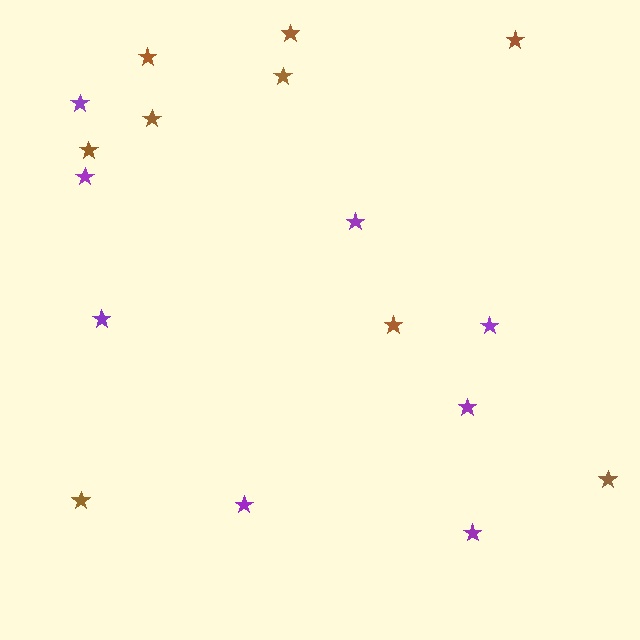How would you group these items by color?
There are 2 groups: one group of purple stars (8) and one group of brown stars (9).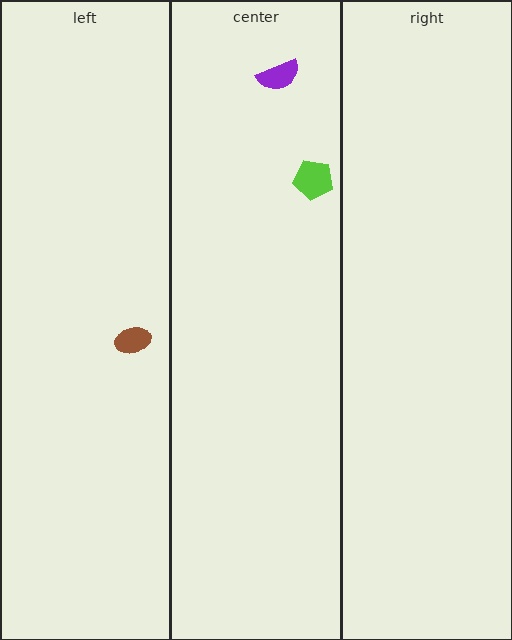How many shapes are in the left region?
1.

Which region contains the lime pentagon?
The center region.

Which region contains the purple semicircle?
The center region.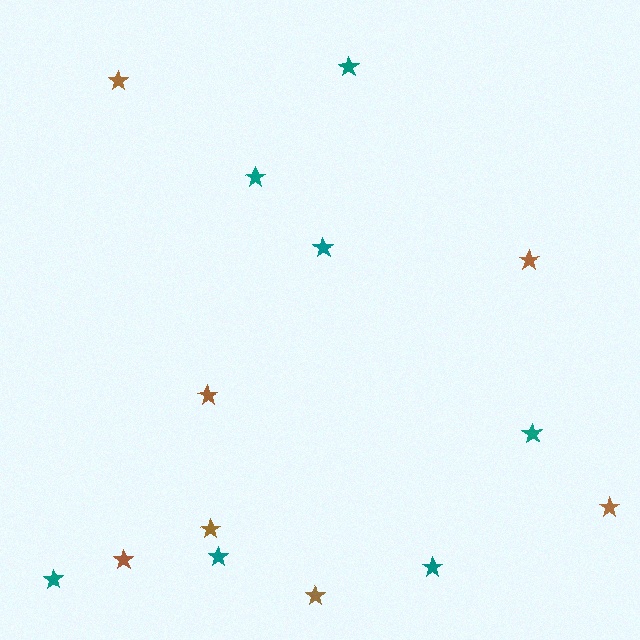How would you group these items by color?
There are 2 groups: one group of brown stars (7) and one group of teal stars (7).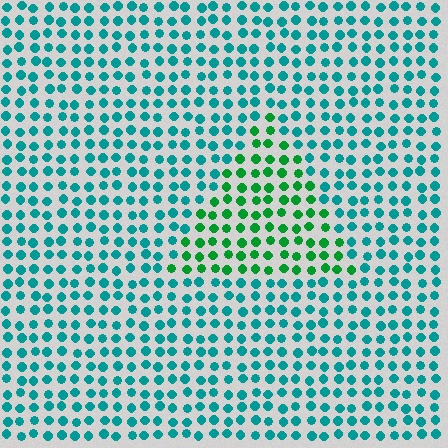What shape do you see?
I see a triangle.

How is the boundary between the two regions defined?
The boundary is defined purely by a slight shift in hue (about 42 degrees). Spacing, size, and orientation are identical on both sides.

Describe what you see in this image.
The image is filled with small teal elements in a uniform arrangement. A triangle-shaped region is visible where the elements are tinted to a slightly different hue, forming a subtle color boundary.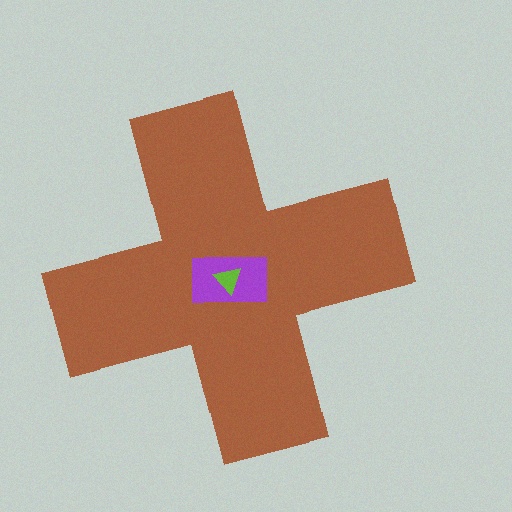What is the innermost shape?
The lime triangle.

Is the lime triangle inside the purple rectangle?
Yes.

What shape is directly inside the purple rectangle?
The lime triangle.